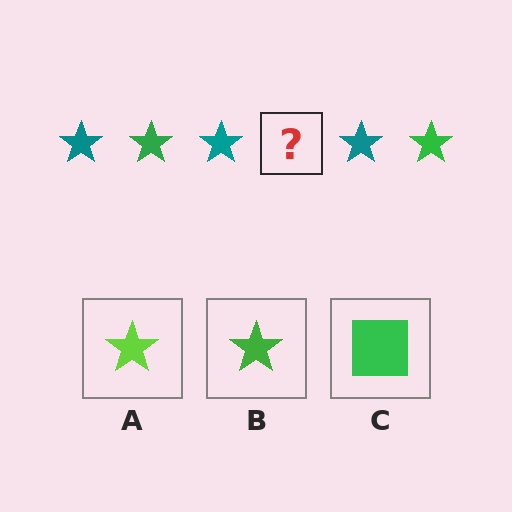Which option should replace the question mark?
Option B.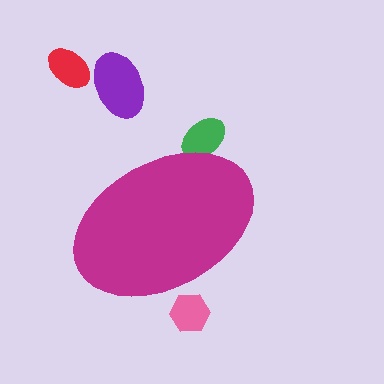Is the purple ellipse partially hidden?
No, the purple ellipse is fully visible.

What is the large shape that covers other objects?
A magenta ellipse.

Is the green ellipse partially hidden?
Yes, the green ellipse is partially hidden behind the magenta ellipse.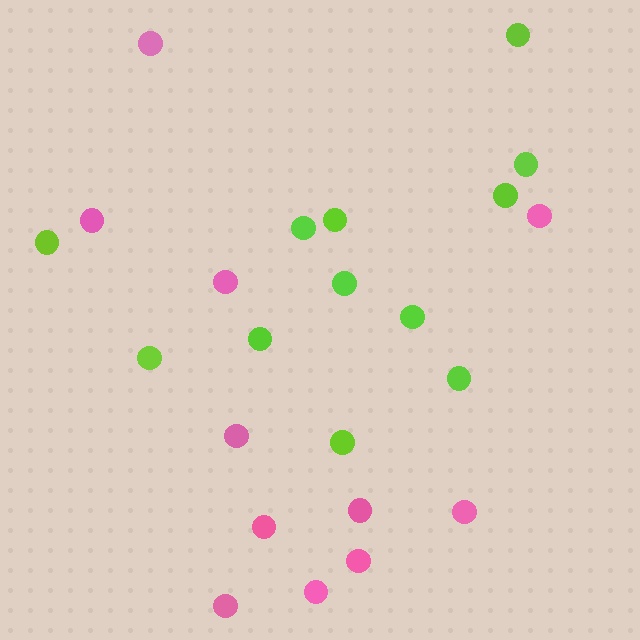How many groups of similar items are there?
There are 2 groups: one group of lime circles (12) and one group of pink circles (11).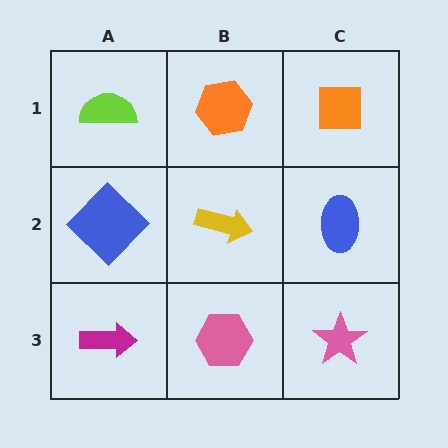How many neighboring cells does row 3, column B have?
3.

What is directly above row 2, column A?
A lime semicircle.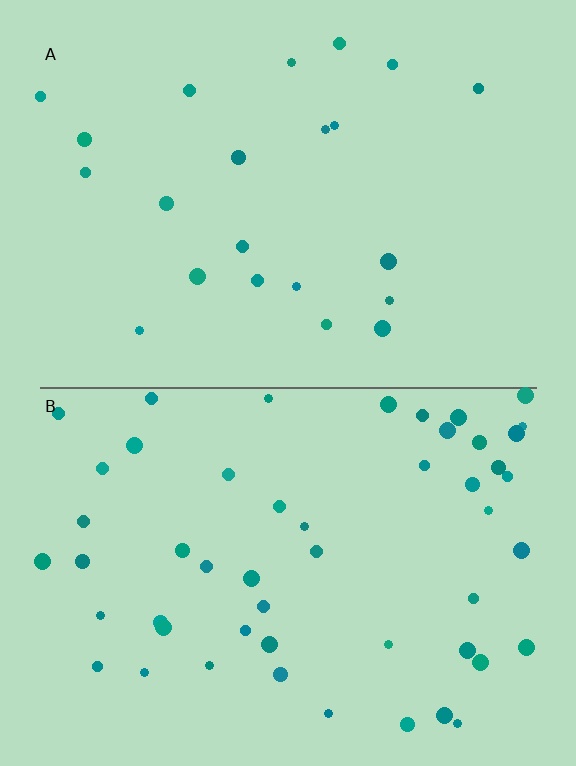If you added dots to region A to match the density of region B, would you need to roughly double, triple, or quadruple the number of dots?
Approximately double.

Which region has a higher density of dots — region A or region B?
B (the bottom).